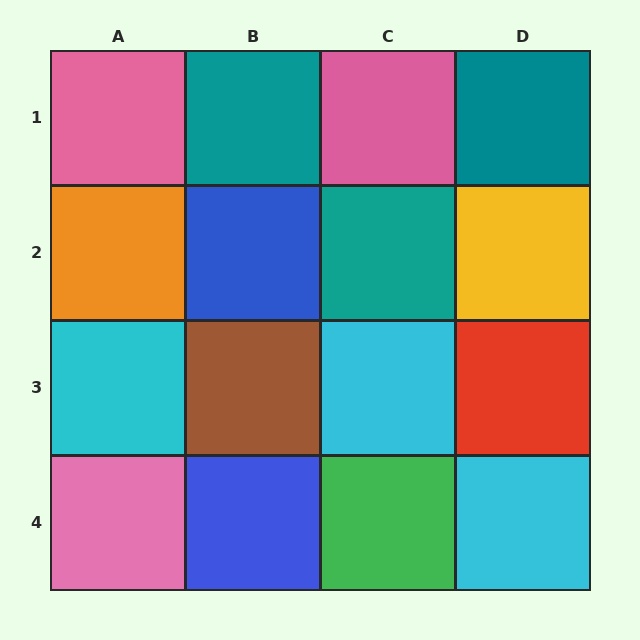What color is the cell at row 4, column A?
Pink.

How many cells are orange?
1 cell is orange.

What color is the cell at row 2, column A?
Orange.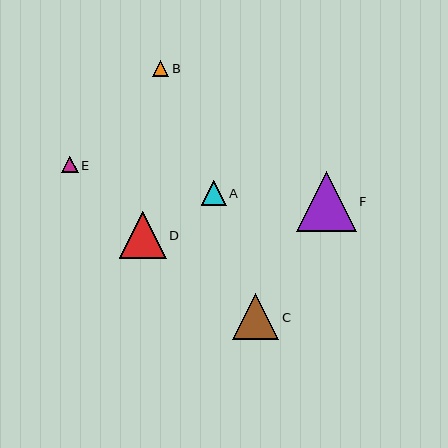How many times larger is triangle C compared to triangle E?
Triangle C is approximately 2.9 times the size of triangle E.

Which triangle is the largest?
Triangle F is the largest with a size of approximately 60 pixels.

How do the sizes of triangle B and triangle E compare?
Triangle B and triangle E are approximately the same size.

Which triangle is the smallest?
Triangle E is the smallest with a size of approximately 16 pixels.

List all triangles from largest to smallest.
From largest to smallest: F, D, C, A, B, E.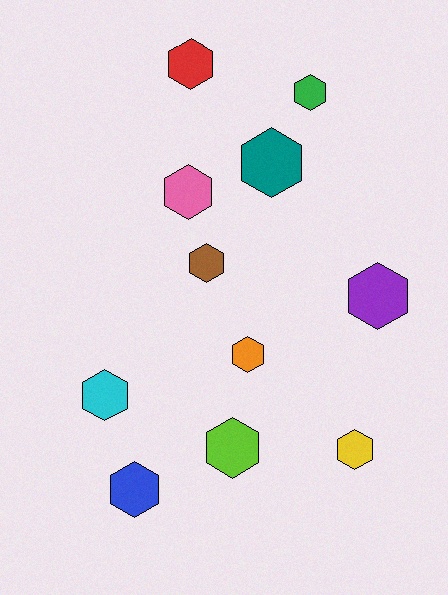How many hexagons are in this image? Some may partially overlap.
There are 11 hexagons.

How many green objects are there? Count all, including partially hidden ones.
There is 1 green object.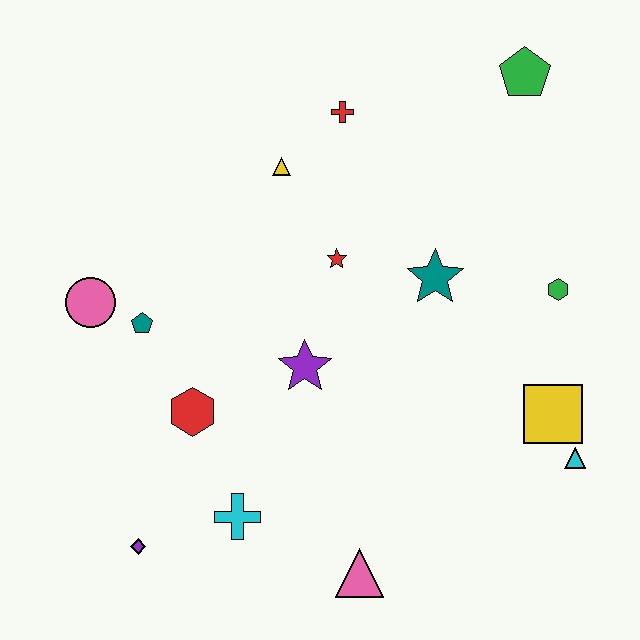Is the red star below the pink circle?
No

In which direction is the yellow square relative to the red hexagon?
The yellow square is to the right of the red hexagon.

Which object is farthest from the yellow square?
The pink circle is farthest from the yellow square.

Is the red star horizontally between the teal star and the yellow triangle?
Yes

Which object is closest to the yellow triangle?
The red cross is closest to the yellow triangle.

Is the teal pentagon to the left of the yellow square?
Yes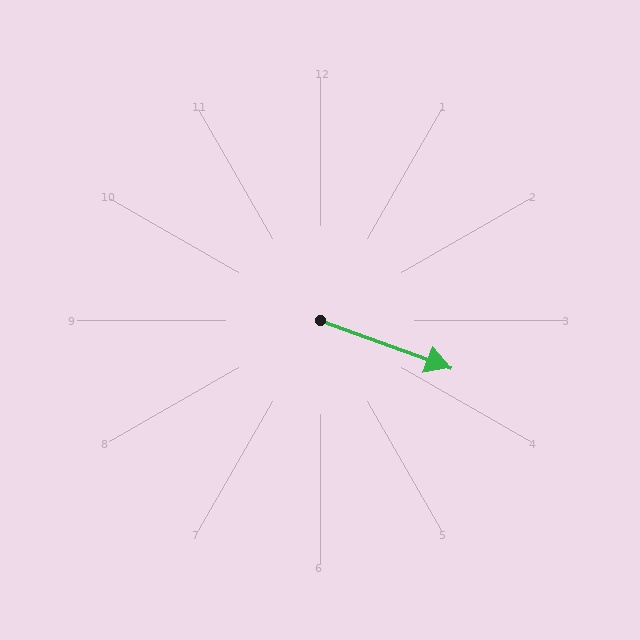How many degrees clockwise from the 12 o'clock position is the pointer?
Approximately 110 degrees.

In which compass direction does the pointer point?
East.